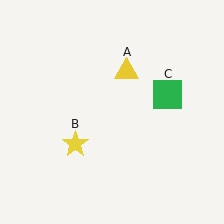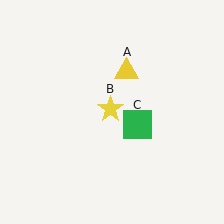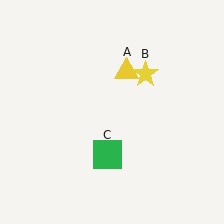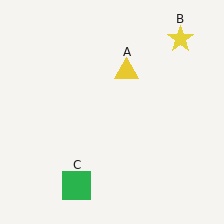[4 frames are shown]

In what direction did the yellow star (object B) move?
The yellow star (object B) moved up and to the right.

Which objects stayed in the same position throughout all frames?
Yellow triangle (object A) remained stationary.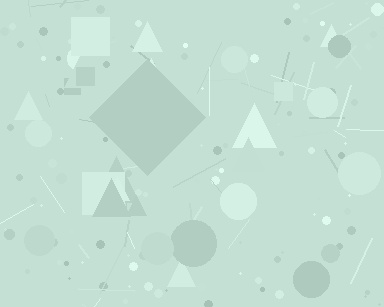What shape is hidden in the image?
A diamond is hidden in the image.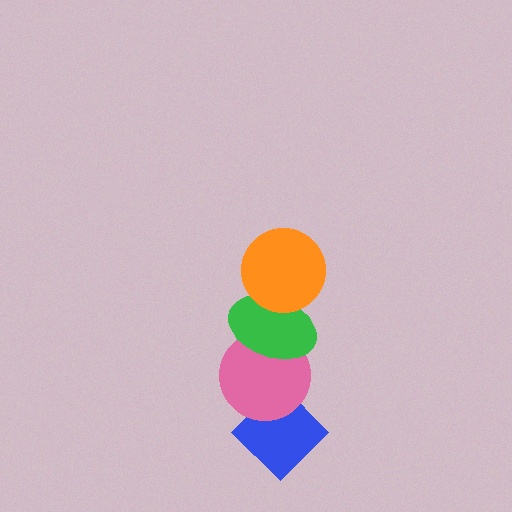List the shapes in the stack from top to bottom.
From top to bottom: the orange circle, the green ellipse, the pink circle, the blue diamond.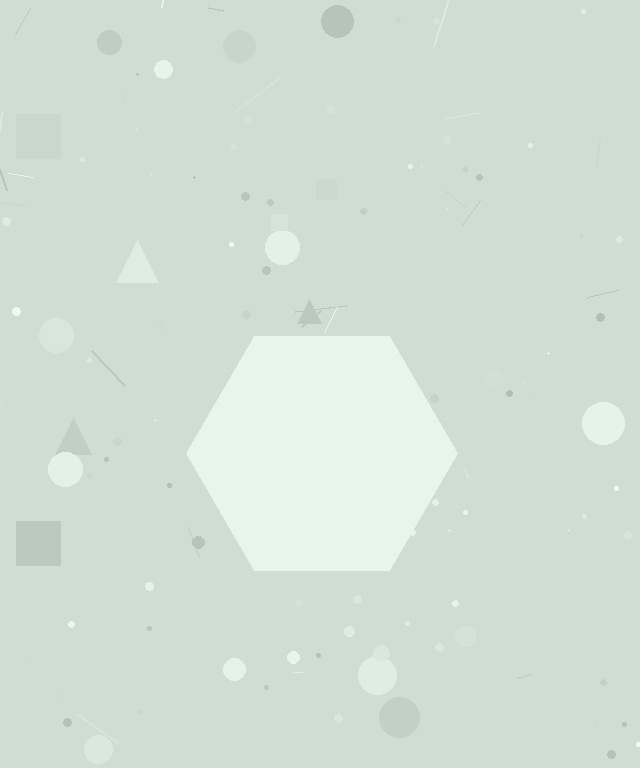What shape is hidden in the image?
A hexagon is hidden in the image.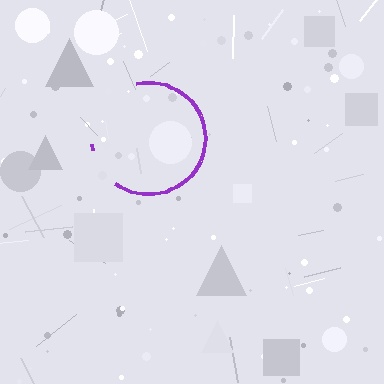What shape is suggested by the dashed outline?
The dashed outline suggests a circle.